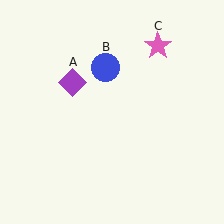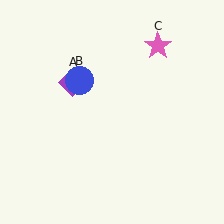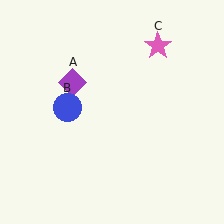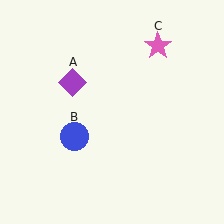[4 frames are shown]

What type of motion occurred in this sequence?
The blue circle (object B) rotated counterclockwise around the center of the scene.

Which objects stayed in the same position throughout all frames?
Purple diamond (object A) and pink star (object C) remained stationary.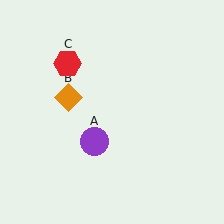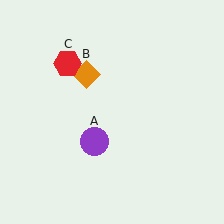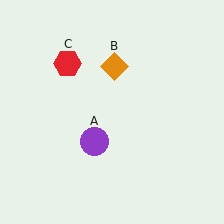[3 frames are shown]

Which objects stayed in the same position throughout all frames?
Purple circle (object A) and red hexagon (object C) remained stationary.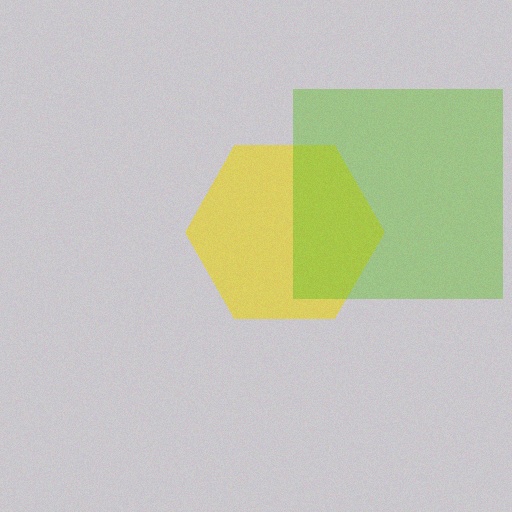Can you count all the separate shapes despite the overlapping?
Yes, there are 2 separate shapes.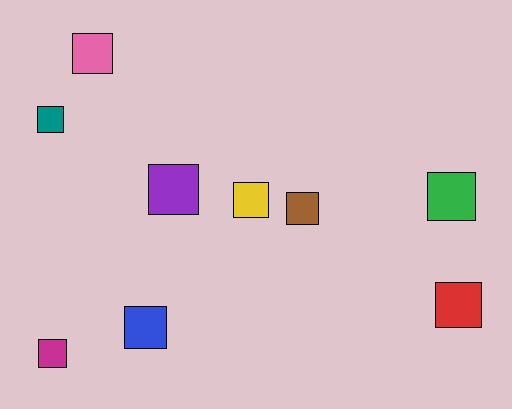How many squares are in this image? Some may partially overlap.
There are 9 squares.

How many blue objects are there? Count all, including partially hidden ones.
There is 1 blue object.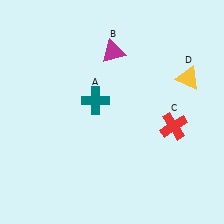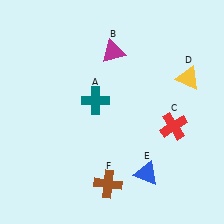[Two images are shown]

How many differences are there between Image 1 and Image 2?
There are 2 differences between the two images.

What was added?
A blue triangle (E), a brown cross (F) were added in Image 2.